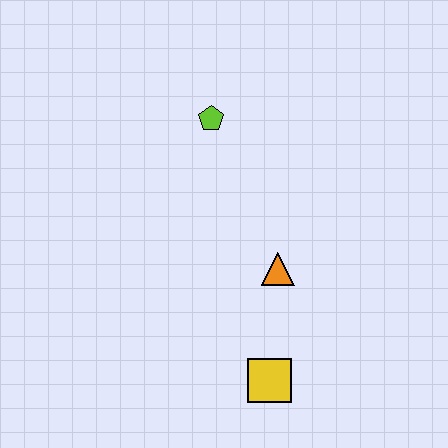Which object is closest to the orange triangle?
The yellow square is closest to the orange triangle.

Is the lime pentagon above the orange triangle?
Yes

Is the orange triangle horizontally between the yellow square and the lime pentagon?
No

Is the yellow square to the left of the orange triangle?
Yes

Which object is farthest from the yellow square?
The lime pentagon is farthest from the yellow square.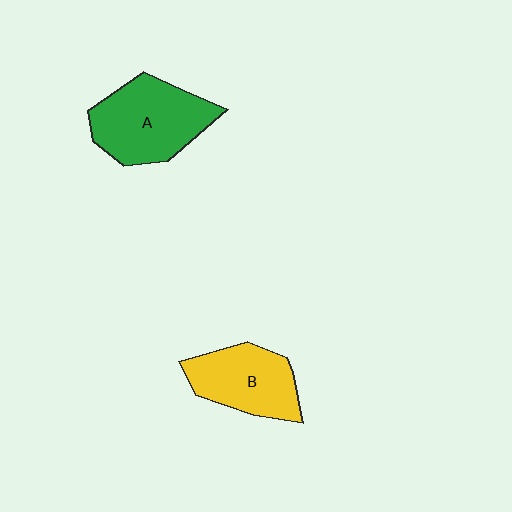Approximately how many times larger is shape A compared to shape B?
Approximately 1.3 times.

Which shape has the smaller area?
Shape B (yellow).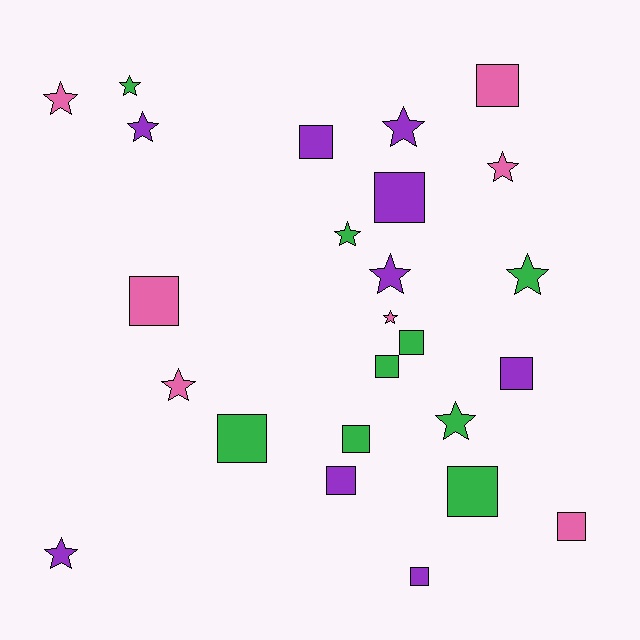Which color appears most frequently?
Green, with 9 objects.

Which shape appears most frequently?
Square, with 13 objects.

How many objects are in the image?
There are 25 objects.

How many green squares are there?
There are 5 green squares.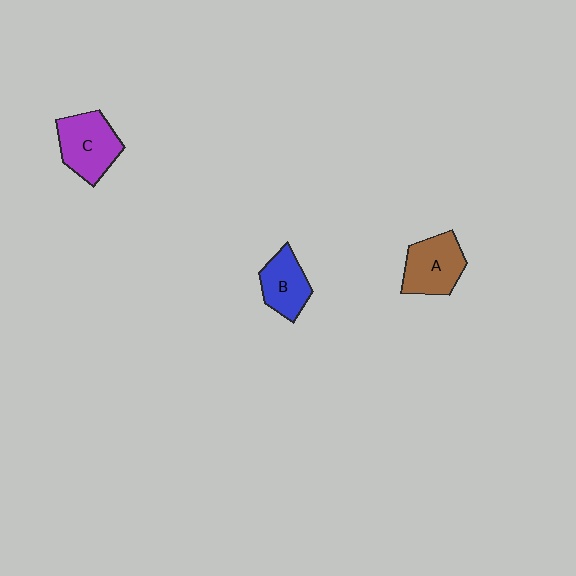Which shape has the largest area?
Shape C (purple).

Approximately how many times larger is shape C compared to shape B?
Approximately 1.3 times.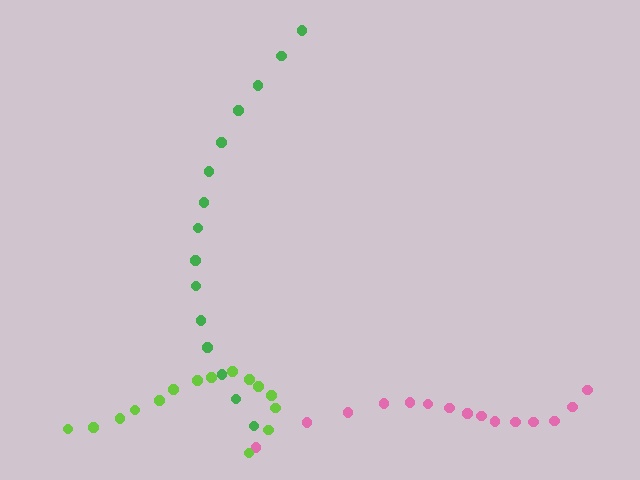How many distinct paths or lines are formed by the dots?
There are 3 distinct paths.